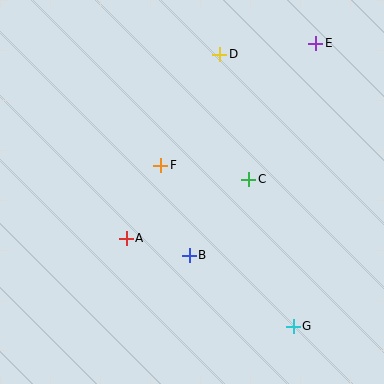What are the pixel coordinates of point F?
Point F is at (161, 165).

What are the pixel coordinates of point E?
Point E is at (316, 43).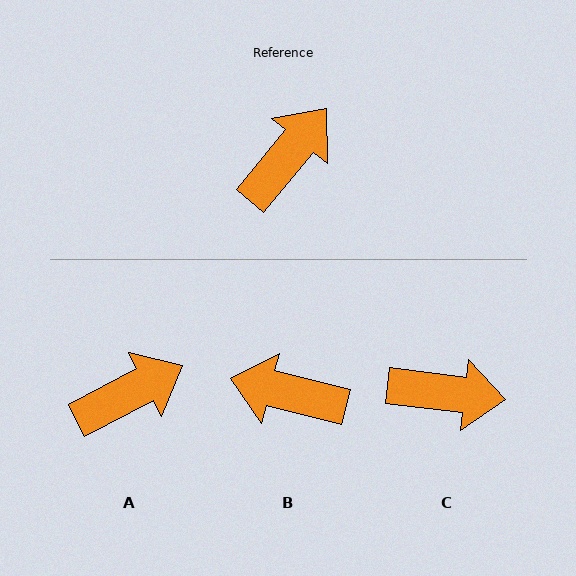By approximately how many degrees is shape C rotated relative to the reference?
Approximately 57 degrees clockwise.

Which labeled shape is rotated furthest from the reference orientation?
B, about 115 degrees away.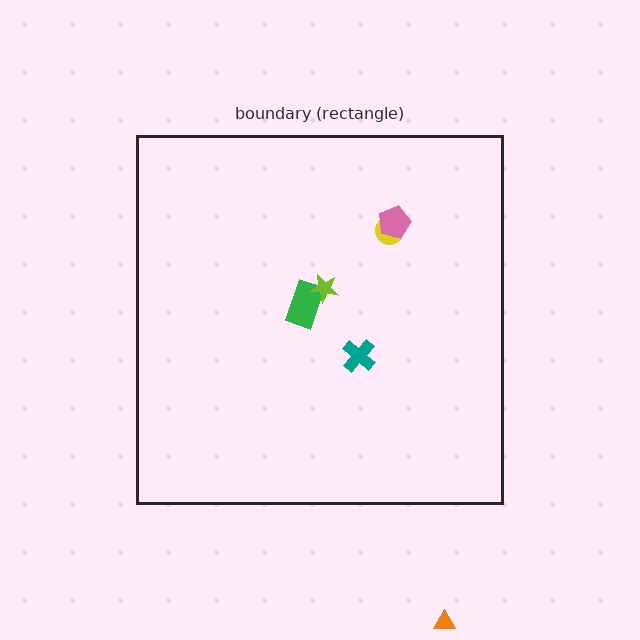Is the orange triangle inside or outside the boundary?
Outside.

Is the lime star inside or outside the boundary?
Inside.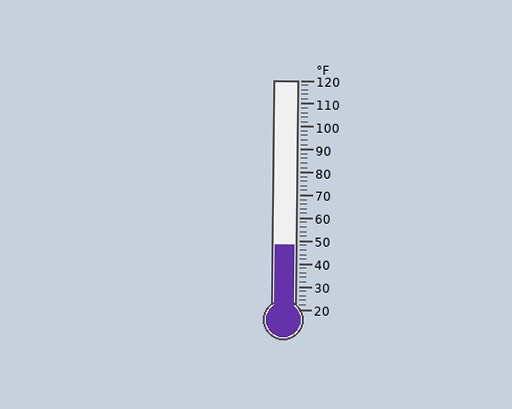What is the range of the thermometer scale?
The thermometer scale ranges from 20°F to 120°F.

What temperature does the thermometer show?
The thermometer shows approximately 48°F.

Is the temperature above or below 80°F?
The temperature is below 80°F.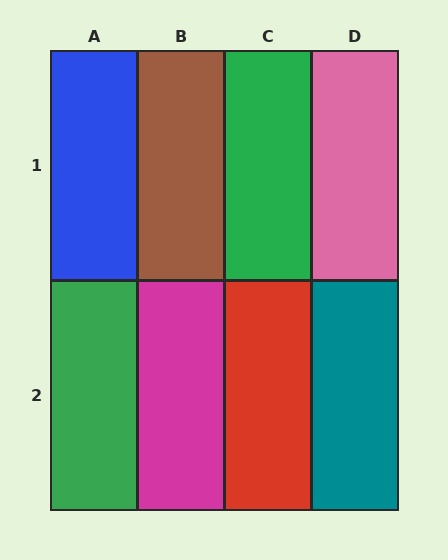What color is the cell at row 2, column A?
Green.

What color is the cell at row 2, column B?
Magenta.